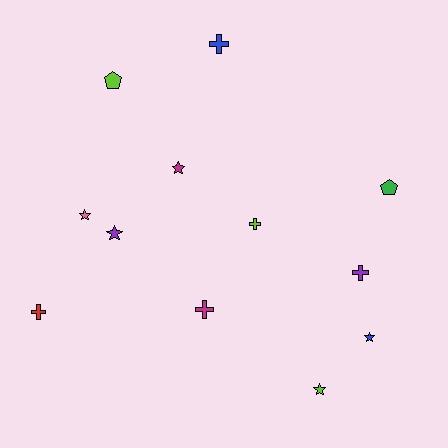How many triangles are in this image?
There are no triangles.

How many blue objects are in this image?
There are 2 blue objects.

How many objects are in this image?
There are 12 objects.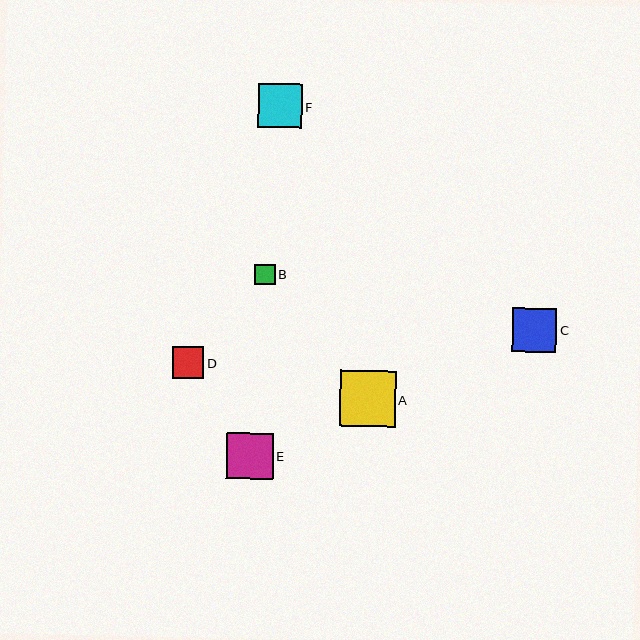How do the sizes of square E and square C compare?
Square E and square C are approximately the same size.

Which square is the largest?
Square A is the largest with a size of approximately 56 pixels.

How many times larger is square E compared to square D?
Square E is approximately 1.5 times the size of square D.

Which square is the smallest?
Square B is the smallest with a size of approximately 21 pixels.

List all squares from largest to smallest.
From largest to smallest: A, E, C, F, D, B.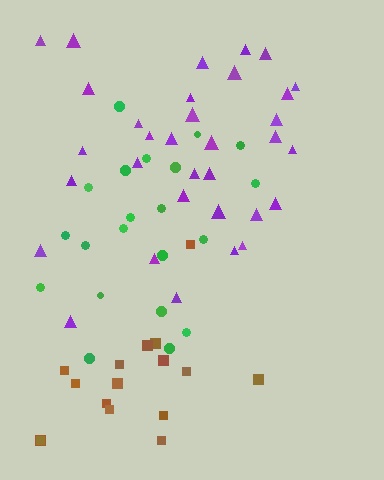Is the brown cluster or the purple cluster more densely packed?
Purple.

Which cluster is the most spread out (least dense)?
Green.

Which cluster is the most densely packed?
Purple.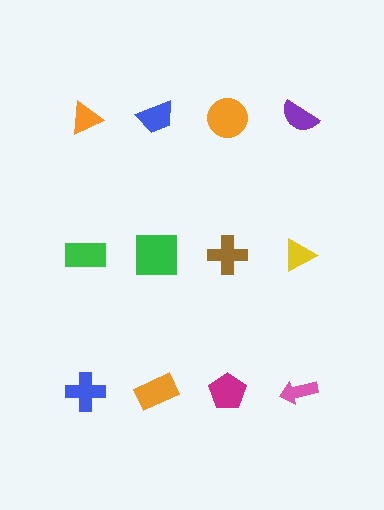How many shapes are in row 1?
4 shapes.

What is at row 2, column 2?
A green square.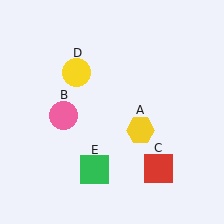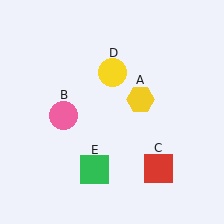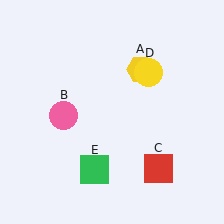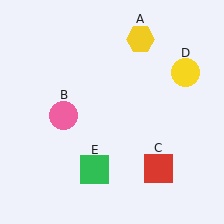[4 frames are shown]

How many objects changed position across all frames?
2 objects changed position: yellow hexagon (object A), yellow circle (object D).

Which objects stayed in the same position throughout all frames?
Pink circle (object B) and red square (object C) and green square (object E) remained stationary.